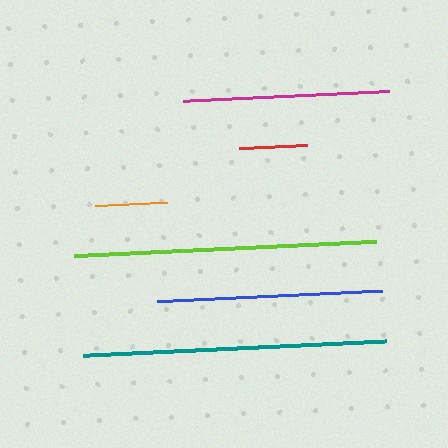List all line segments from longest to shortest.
From longest to shortest: teal, lime, blue, magenta, orange, red.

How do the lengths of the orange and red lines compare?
The orange and red lines are approximately the same length.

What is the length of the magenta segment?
The magenta segment is approximately 206 pixels long.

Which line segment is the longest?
The teal line is the longest at approximately 303 pixels.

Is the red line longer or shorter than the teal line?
The teal line is longer than the red line.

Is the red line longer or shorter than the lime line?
The lime line is longer than the red line.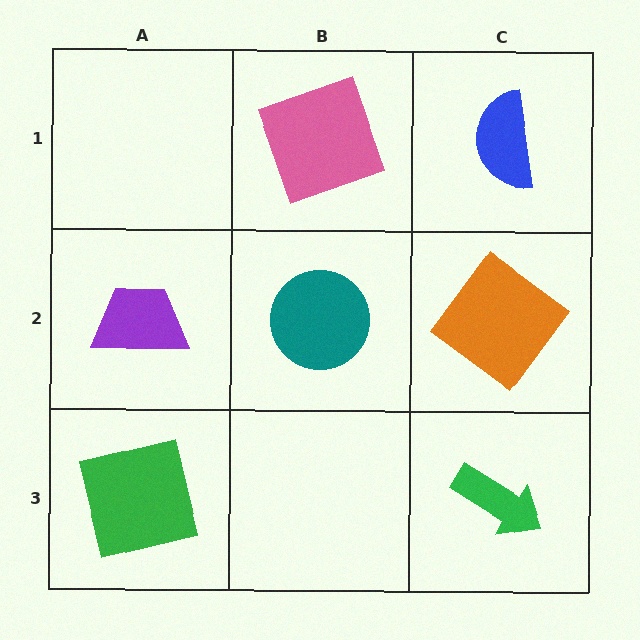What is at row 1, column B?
A pink square.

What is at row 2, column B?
A teal circle.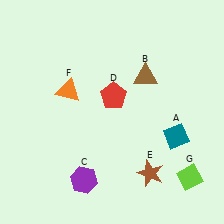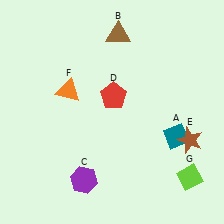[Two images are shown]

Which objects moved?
The objects that moved are: the brown triangle (B), the brown star (E).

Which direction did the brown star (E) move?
The brown star (E) moved right.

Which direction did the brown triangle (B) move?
The brown triangle (B) moved up.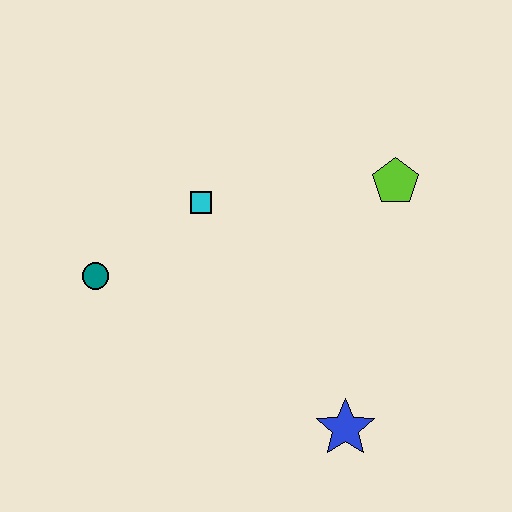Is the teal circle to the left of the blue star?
Yes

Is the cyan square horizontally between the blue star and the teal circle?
Yes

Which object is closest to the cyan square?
The teal circle is closest to the cyan square.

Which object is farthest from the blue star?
The teal circle is farthest from the blue star.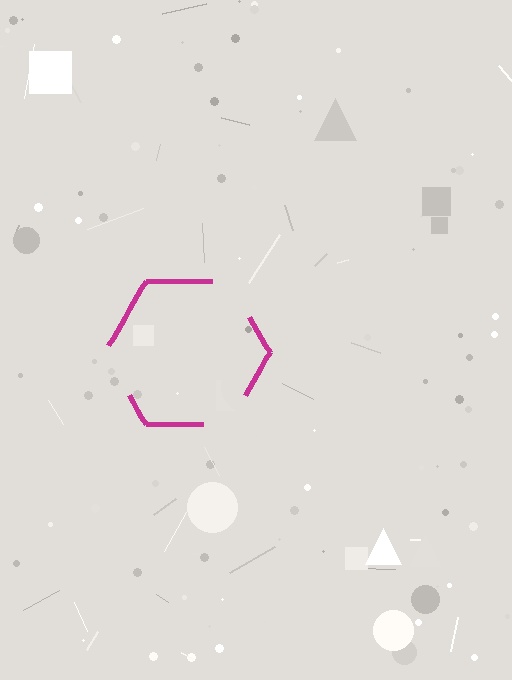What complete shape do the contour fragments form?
The contour fragments form a hexagon.